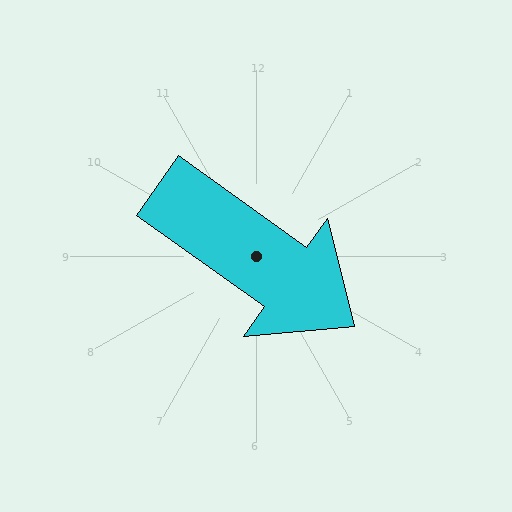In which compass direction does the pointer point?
Southeast.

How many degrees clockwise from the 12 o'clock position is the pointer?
Approximately 126 degrees.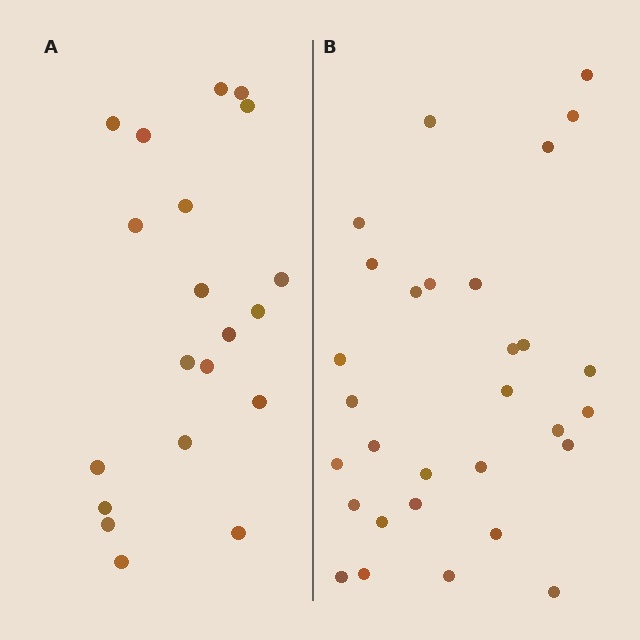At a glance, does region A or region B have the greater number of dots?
Region B (the right region) has more dots.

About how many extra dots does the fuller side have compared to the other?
Region B has roughly 10 or so more dots than region A.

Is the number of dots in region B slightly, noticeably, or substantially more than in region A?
Region B has substantially more. The ratio is roughly 1.5 to 1.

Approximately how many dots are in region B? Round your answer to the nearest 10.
About 30 dots.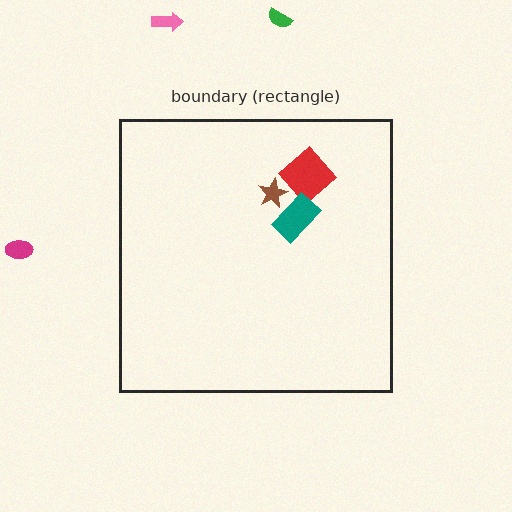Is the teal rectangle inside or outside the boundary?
Inside.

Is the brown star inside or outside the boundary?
Inside.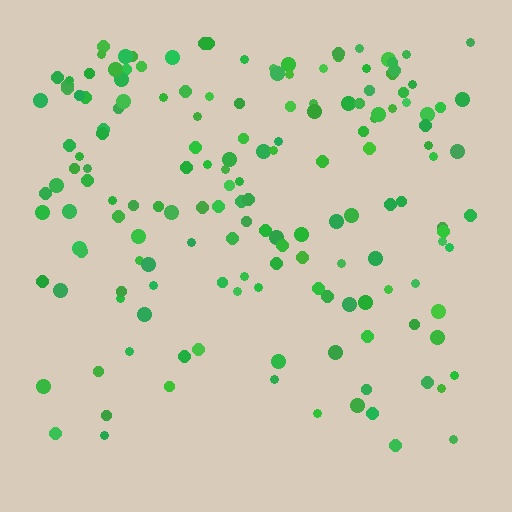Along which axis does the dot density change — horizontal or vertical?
Vertical.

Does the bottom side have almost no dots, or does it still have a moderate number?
Still a moderate number, just noticeably fewer than the top.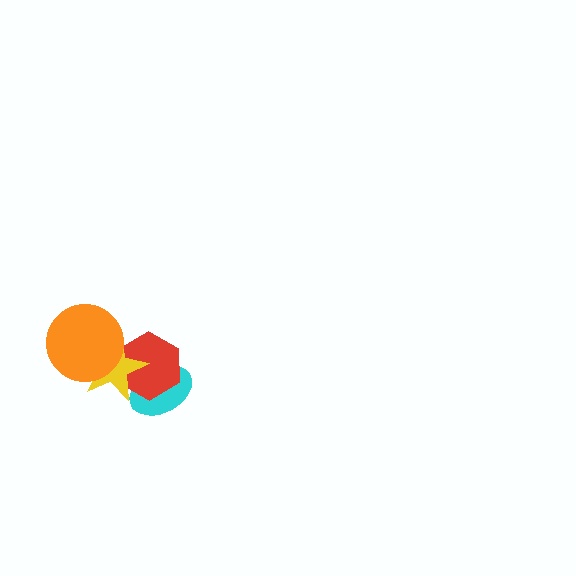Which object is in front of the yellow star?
The orange circle is in front of the yellow star.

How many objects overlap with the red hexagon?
2 objects overlap with the red hexagon.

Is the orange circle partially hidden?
No, no other shape covers it.